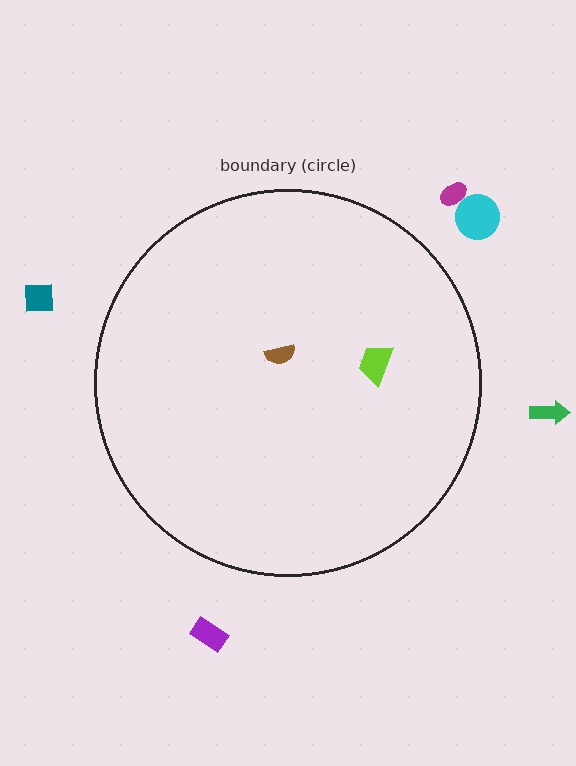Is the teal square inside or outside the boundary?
Outside.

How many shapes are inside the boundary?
2 inside, 5 outside.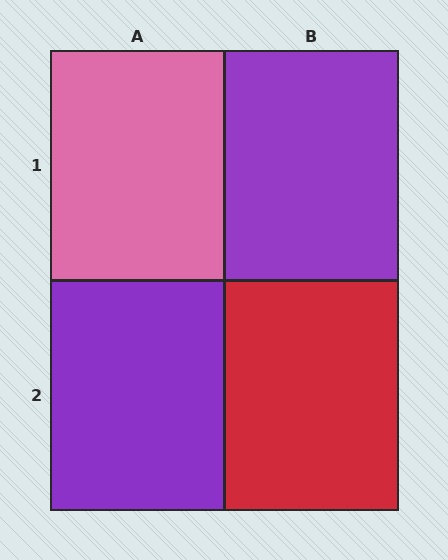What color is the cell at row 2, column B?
Red.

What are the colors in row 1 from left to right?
Pink, purple.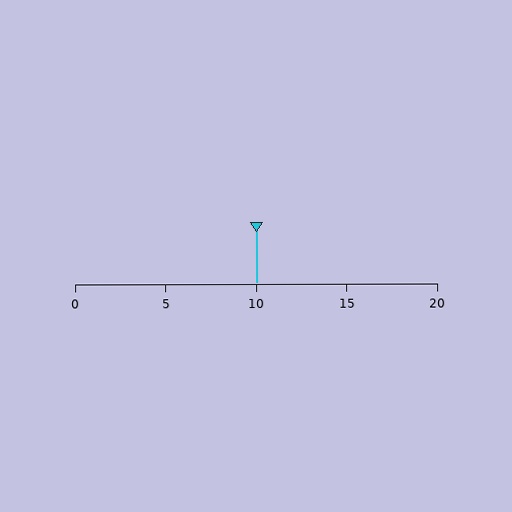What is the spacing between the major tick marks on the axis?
The major ticks are spaced 5 apart.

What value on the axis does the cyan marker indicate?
The marker indicates approximately 10.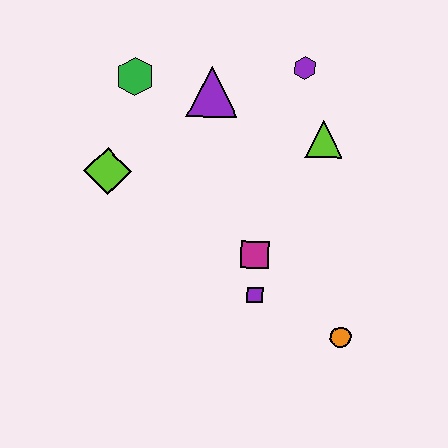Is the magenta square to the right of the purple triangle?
Yes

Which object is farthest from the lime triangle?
The lime diamond is farthest from the lime triangle.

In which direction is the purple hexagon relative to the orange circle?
The purple hexagon is above the orange circle.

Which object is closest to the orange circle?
The purple square is closest to the orange circle.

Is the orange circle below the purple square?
Yes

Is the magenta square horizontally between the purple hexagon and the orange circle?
No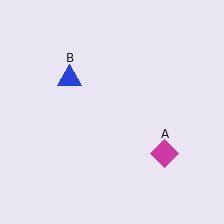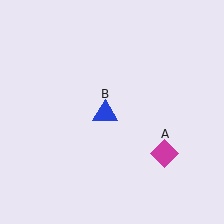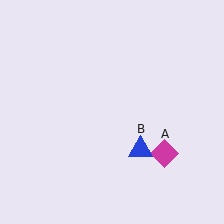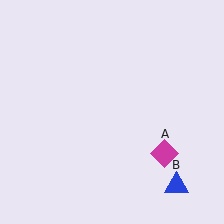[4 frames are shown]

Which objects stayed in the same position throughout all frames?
Magenta diamond (object A) remained stationary.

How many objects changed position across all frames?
1 object changed position: blue triangle (object B).